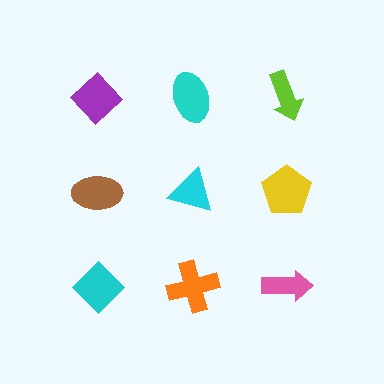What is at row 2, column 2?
A cyan triangle.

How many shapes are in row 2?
3 shapes.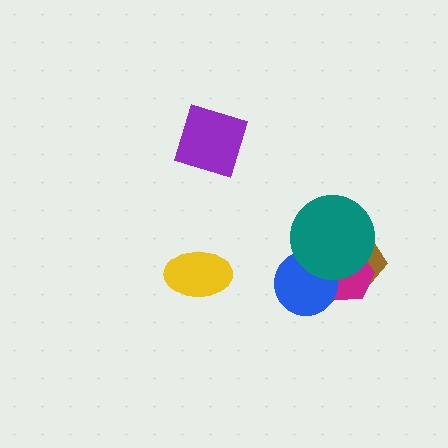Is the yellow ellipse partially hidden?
No, no other shape covers it.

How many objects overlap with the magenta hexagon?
3 objects overlap with the magenta hexagon.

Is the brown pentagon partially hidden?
Yes, it is partially covered by another shape.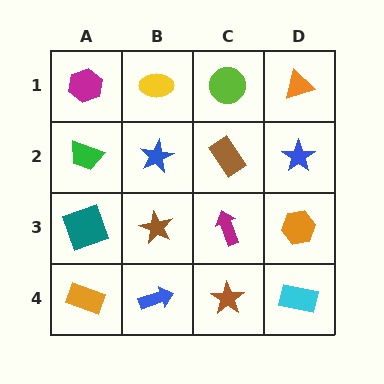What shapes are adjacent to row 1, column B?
A blue star (row 2, column B), a magenta hexagon (row 1, column A), a lime circle (row 1, column C).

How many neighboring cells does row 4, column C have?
3.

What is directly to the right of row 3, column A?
A brown star.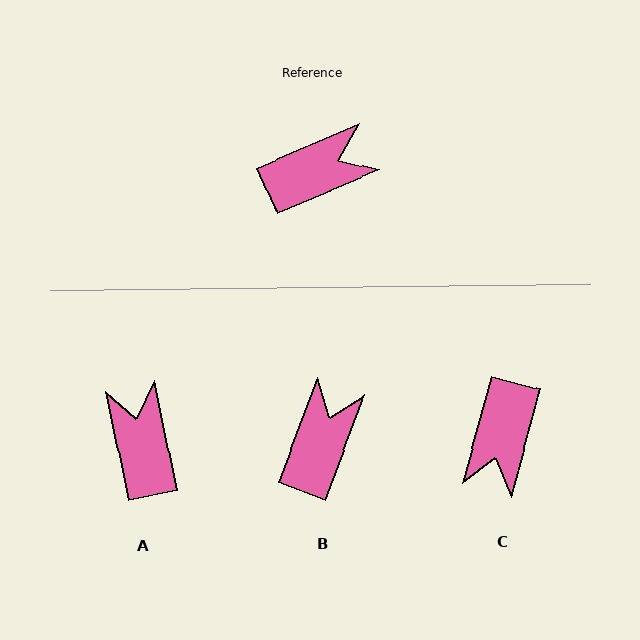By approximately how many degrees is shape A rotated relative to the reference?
Approximately 79 degrees counter-clockwise.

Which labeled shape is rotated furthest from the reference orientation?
C, about 129 degrees away.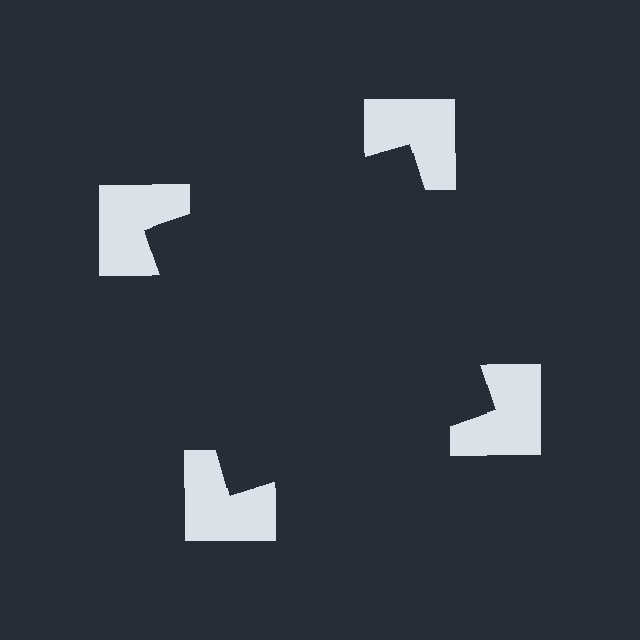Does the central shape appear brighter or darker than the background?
It typically appears slightly darker than the background, even though no actual brightness change is drawn.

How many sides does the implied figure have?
4 sides.